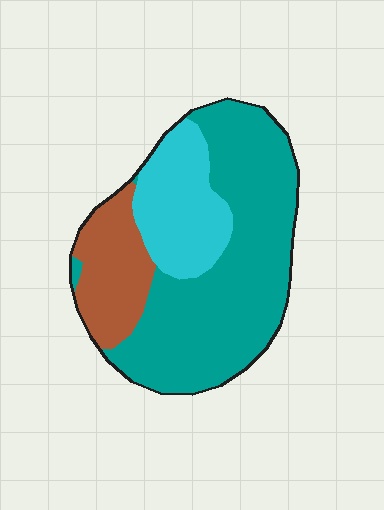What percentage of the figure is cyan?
Cyan takes up less than a quarter of the figure.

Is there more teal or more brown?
Teal.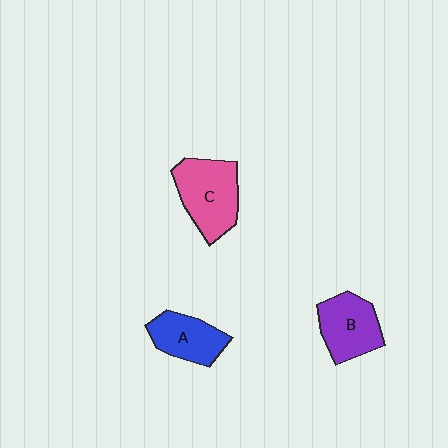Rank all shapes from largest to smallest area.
From largest to smallest: C (pink), B (purple), A (blue).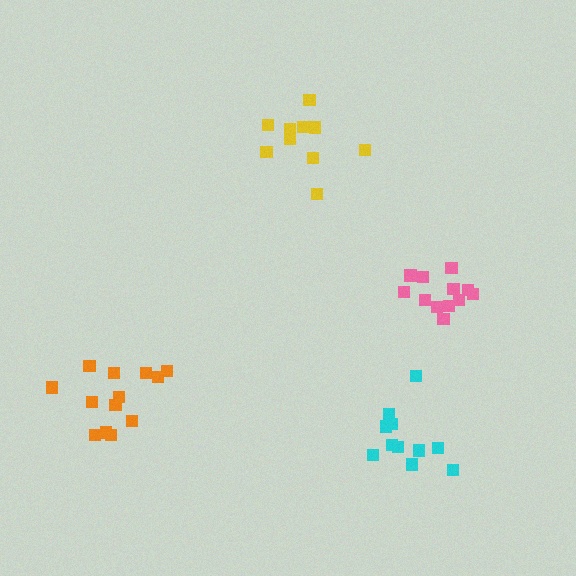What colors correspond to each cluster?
The clusters are colored: orange, yellow, cyan, pink.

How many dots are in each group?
Group 1: 13 dots, Group 2: 11 dots, Group 3: 11 dots, Group 4: 12 dots (47 total).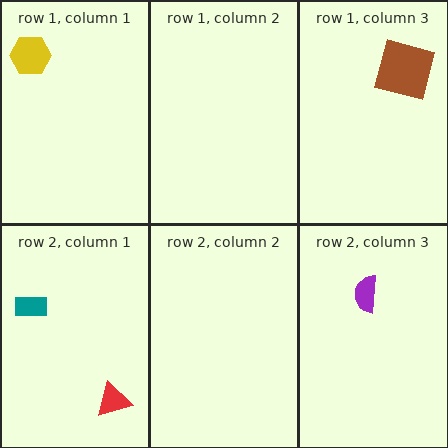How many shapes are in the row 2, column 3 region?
1.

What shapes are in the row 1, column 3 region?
The brown square.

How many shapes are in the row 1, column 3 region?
1.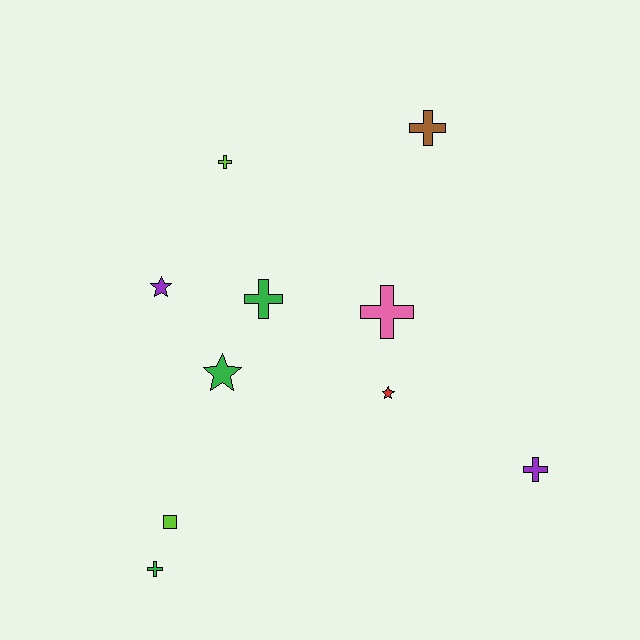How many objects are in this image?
There are 10 objects.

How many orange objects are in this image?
There are no orange objects.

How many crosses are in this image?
There are 6 crosses.